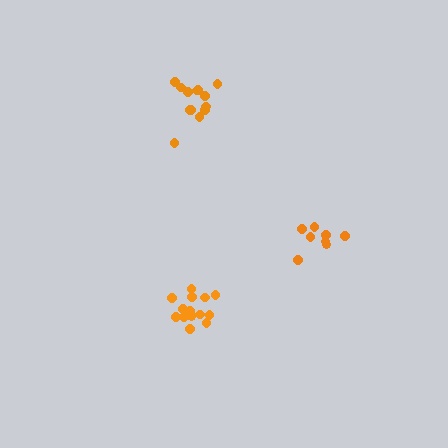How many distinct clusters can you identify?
There are 3 distinct clusters.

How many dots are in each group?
Group 1: 14 dots, Group 2: 8 dots, Group 3: 13 dots (35 total).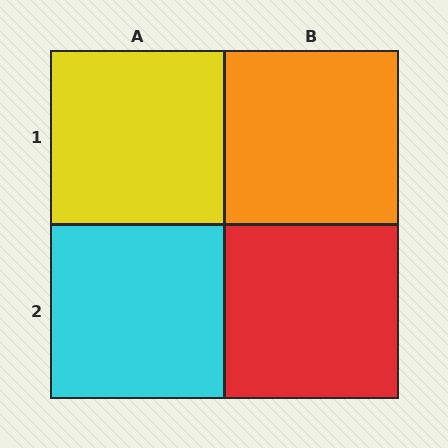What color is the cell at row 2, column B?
Red.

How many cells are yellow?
1 cell is yellow.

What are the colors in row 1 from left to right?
Yellow, orange.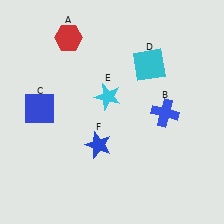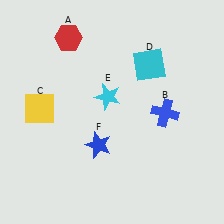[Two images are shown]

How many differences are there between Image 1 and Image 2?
There is 1 difference between the two images.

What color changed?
The square (C) changed from blue in Image 1 to yellow in Image 2.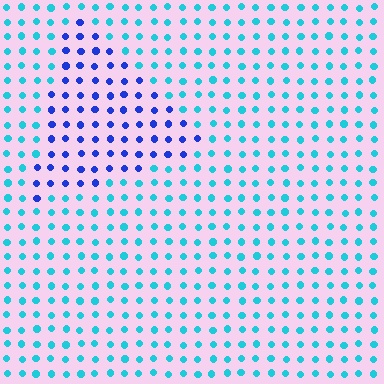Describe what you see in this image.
The image is filled with small cyan elements in a uniform arrangement. A triangle-shaped region is visible where the elements are tinted to a slightly different hue, forming a subtle color boundary.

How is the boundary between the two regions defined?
The boundary is defined purely by a slight shift in hue (about 48 degrees). Spacing, size, and orientation are identical on both sides.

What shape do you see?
I see a triangle.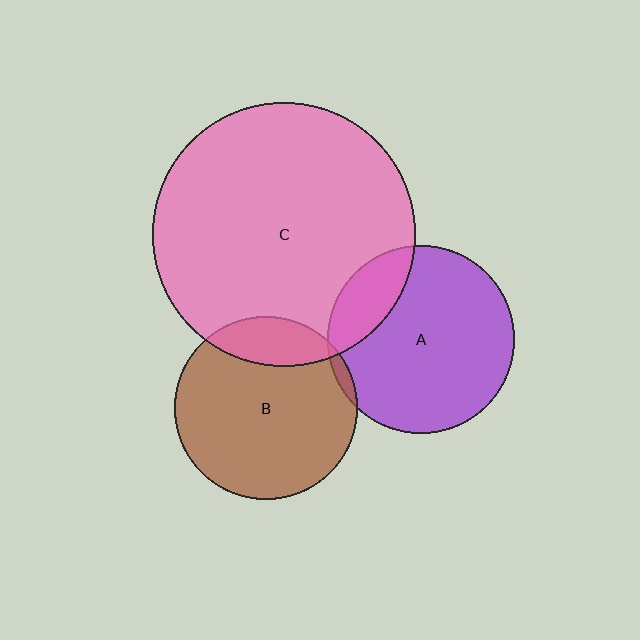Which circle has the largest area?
Circle C (pink).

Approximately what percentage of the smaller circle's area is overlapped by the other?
Approximately 5%.